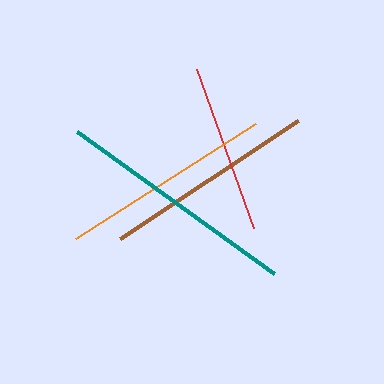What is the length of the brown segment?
The brown segment is approximately 214 pixels long.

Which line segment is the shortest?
The red line is the shortest at approximately 169 pixels.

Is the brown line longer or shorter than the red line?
The brown line is longer than the red line.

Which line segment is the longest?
The teal line is the longest at approximately 243 pixels.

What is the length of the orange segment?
The orange segment is approximately 214 pixels long.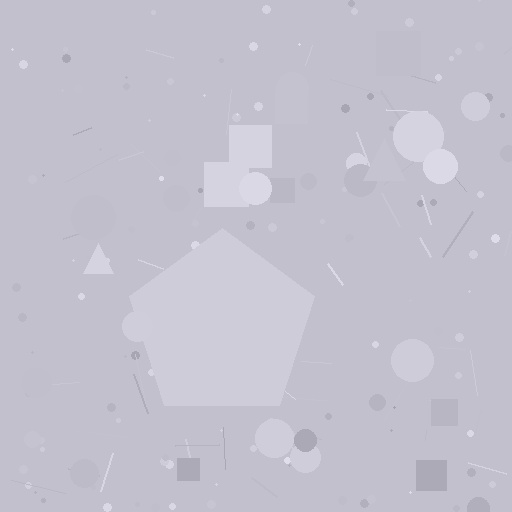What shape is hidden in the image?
A pentagon is hidden in the image.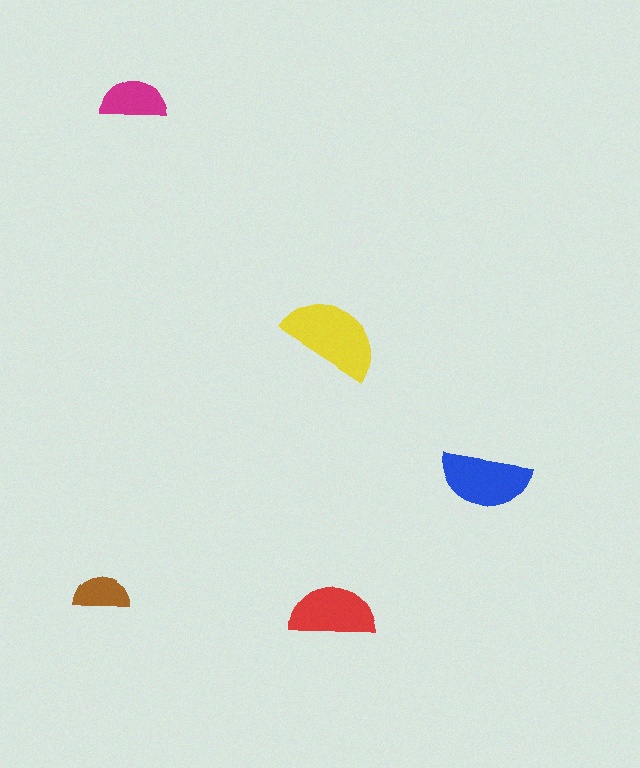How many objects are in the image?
There are 5 objects in the image.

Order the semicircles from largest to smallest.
the yellow one, the blue one, the red one, the magenta one, the brown one.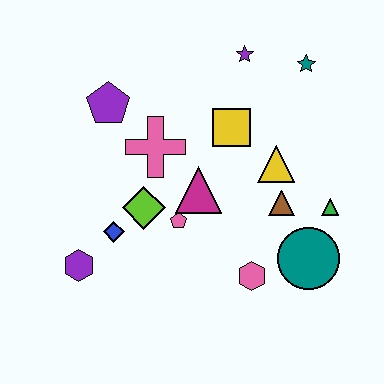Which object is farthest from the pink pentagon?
The teal star is farthest from the pink pentagon.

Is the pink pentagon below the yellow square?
Yes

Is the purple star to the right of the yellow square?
Yes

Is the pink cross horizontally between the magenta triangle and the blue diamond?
Yes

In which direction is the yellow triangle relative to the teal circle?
The yellow triangle is above the teal circle.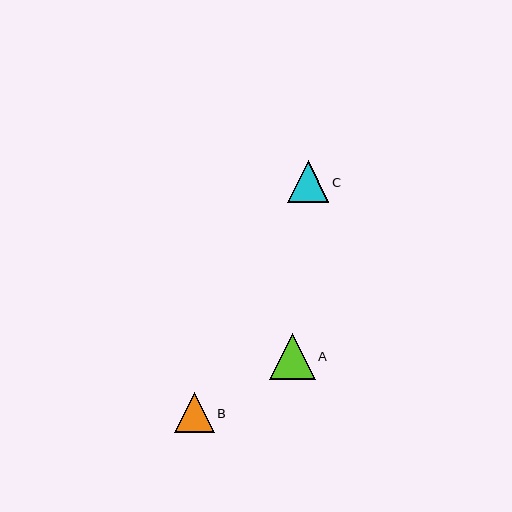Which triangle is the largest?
Triangle A is the largest with a size of approximately 46 pixels.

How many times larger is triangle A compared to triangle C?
Triangle A is approximately 1.1 times the size of triangle C.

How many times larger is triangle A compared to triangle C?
Triangle A is approximately 1.1 times the size of triangle C.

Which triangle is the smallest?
Triangle B is the smallest with a size of approximately 40 pixels.